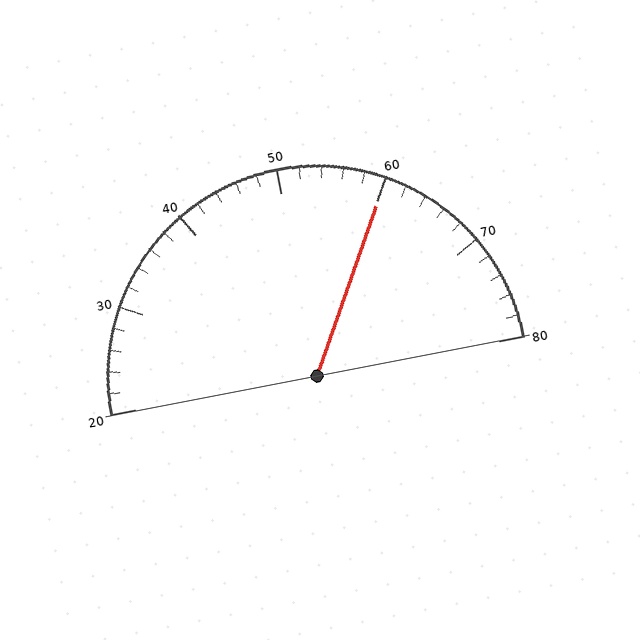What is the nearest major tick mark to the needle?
The nearest major tick mark is 60.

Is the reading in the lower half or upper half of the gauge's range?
The reading is in the upper half of the range (20 to 80).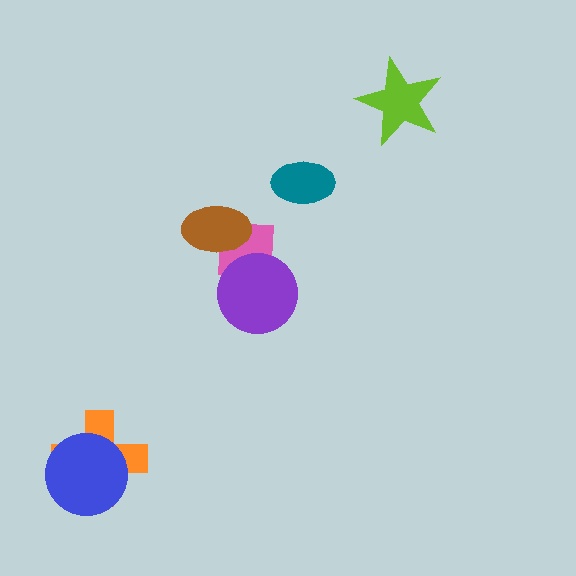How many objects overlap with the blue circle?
1 object overlaps with the blue circle.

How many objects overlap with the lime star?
0 objects overlap with the lime star.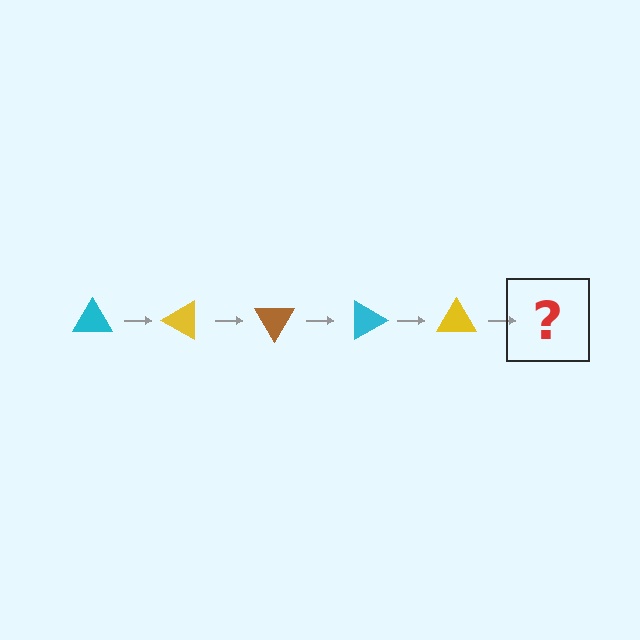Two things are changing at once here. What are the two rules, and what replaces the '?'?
The two rules are that it rotates 30 degrees each step and the color cycles through cyan, yellow, and brown. The '?' should be a brown triangle, rotated 150 degrees from the start.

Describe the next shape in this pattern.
It should be a brown triangle, rotated 150 degrees from the start.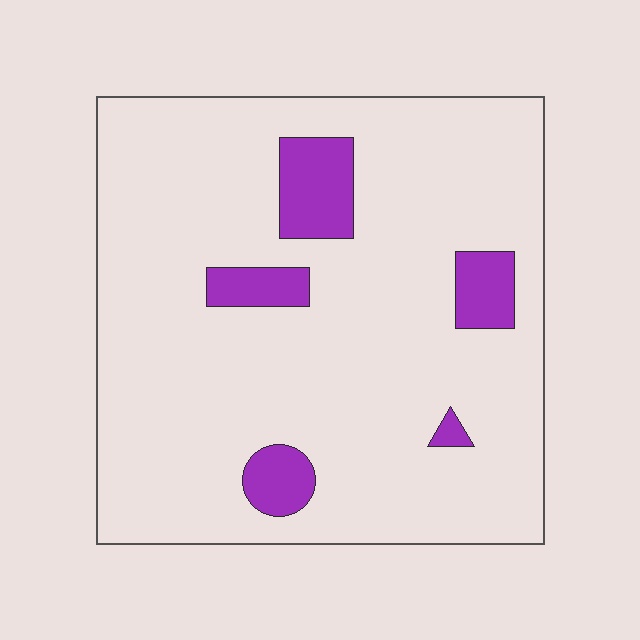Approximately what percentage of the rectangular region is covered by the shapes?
Approximately 10%.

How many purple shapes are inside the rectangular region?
5.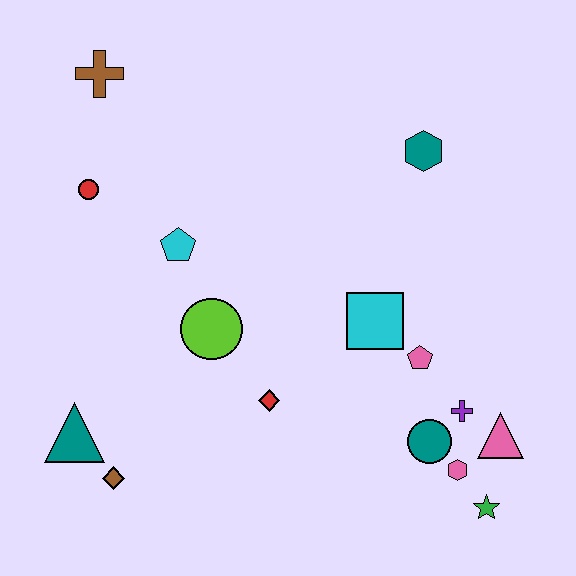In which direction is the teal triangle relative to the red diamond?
The teal triangle is to the left of the red diamond.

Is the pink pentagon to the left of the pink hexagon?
Yes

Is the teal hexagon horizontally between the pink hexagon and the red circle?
Yes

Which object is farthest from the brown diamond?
The teal hexagon is farthest from the brown diamond.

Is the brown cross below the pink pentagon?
No